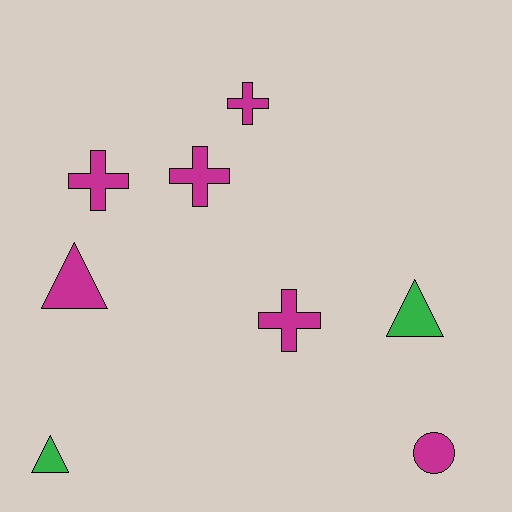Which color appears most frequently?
Magenta, with 6 objects.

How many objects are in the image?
There are 8 objects.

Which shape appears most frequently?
Cross, with 4 objects.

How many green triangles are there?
There are 2 green triangles.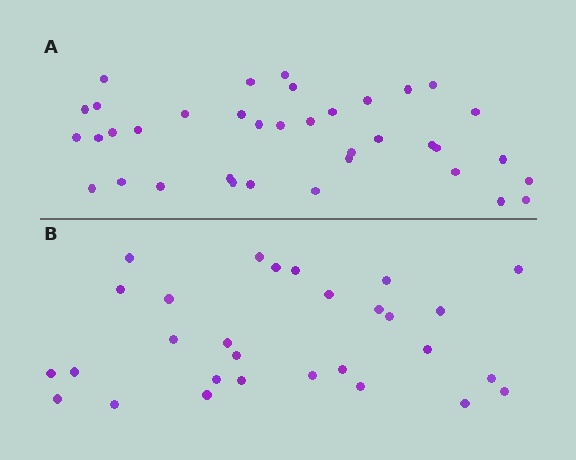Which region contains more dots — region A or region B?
Region A (the top region) has more dots.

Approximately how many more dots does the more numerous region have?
Region A has roughly 8 or so more dots than region B.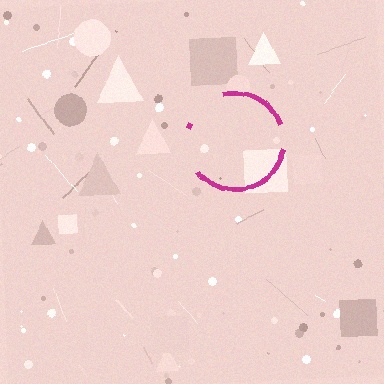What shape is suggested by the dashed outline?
The dashed outline suggests a circle.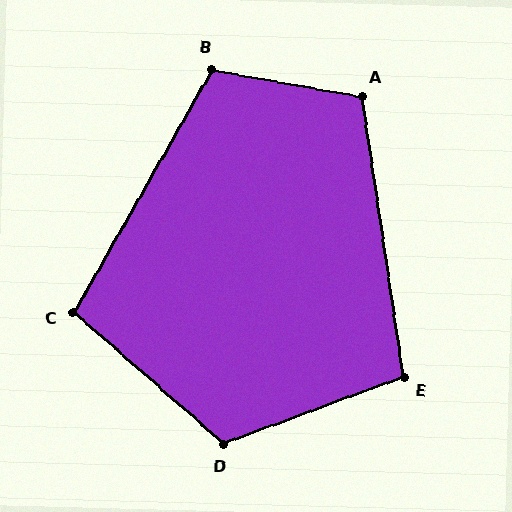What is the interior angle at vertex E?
Approximately 102 degrees (obtuse).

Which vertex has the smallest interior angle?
C, at approximately 102 degrees.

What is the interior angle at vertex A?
Approximately 109 degrees (obtuse).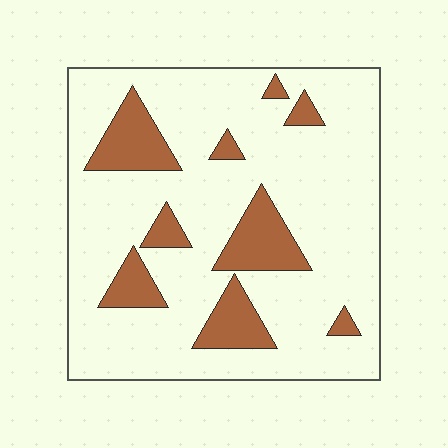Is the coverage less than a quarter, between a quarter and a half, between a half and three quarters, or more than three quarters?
Less than a quarter.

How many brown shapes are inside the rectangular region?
9.